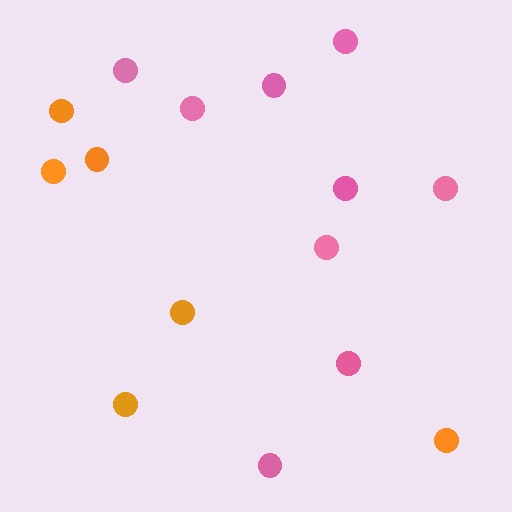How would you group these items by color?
There are 2 groups: one group of pink circles (9) and one group of orange circles (6).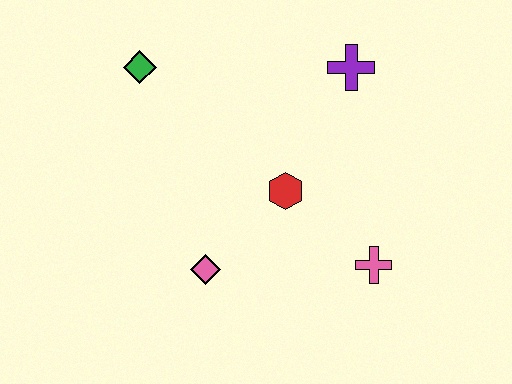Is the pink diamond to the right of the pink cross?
No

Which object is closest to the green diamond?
The red hexagon is closest to the green diamond.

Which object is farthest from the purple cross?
The pink diamond is farthest from the purple cross.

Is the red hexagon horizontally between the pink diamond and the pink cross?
Yes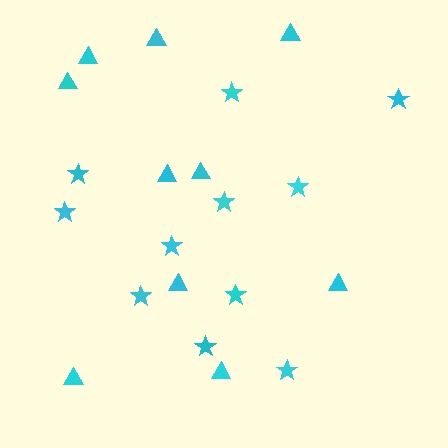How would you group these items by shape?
There are 2 groups: one group of stars (11) and one group of triangles (10).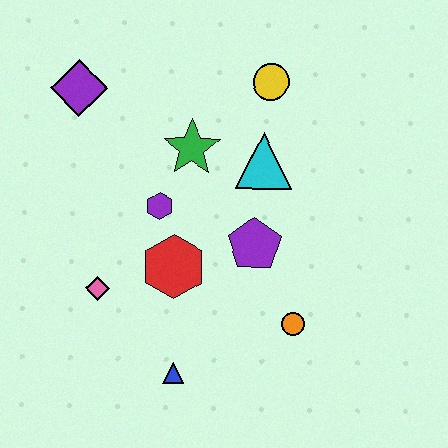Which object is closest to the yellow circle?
The cyan triangle is closest to the yellow circle.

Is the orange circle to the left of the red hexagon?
No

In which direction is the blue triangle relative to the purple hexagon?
The blue triangle is below the purple hexagon.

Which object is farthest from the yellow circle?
The blue triangle is farthest from the yellow circle.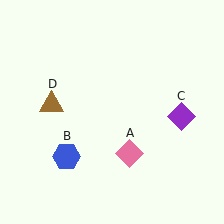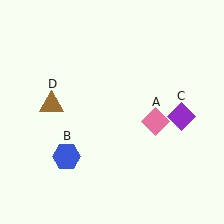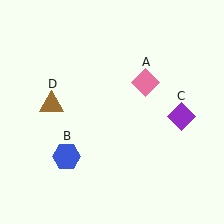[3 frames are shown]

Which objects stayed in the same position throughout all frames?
Blue hexagon (object B) and purple diamond (object C) and brown triangle (object D) remained stationary.